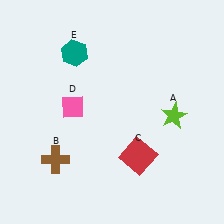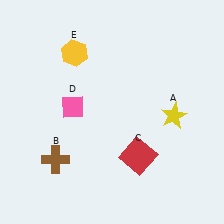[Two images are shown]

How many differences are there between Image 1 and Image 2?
There are 2 differences between the two images.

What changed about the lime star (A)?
In Image 1, A is lime. In Image 2, it changed to yellow.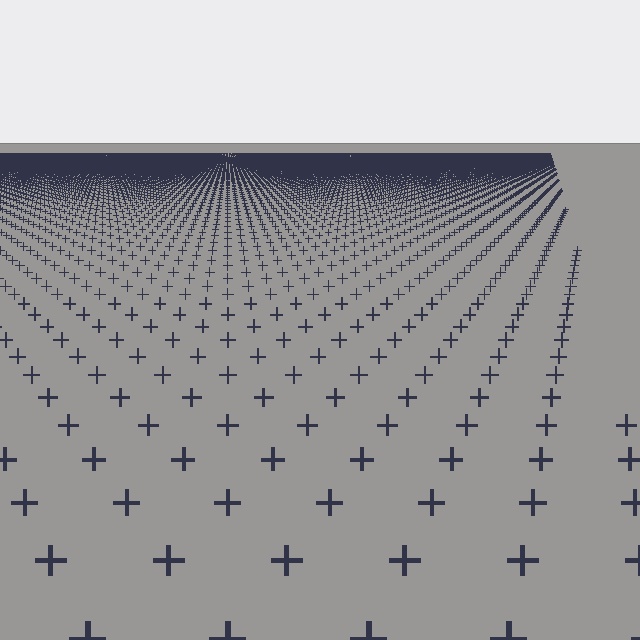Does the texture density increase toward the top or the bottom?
Density increases toward the top.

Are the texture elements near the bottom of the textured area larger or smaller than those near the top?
Larger. Near the bottom, elements are closer to the viewer and appear at a bigger on-screen size.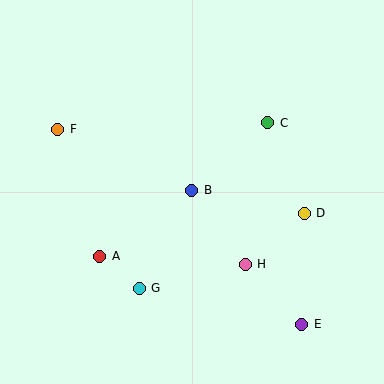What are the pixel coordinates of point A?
Point A is at (100, 256).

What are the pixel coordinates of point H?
Point H is at (245, 264).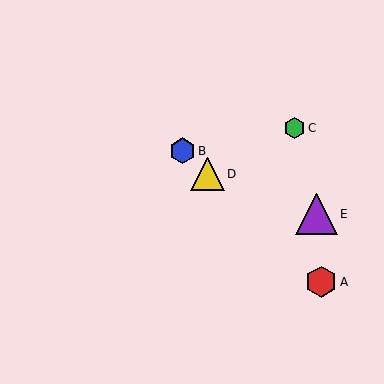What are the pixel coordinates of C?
Object C is at (294, 128).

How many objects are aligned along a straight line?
3 objects (A, B, D) are aligned along a straight line.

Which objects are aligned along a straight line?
Objects A, B, D are aligned along a straight line.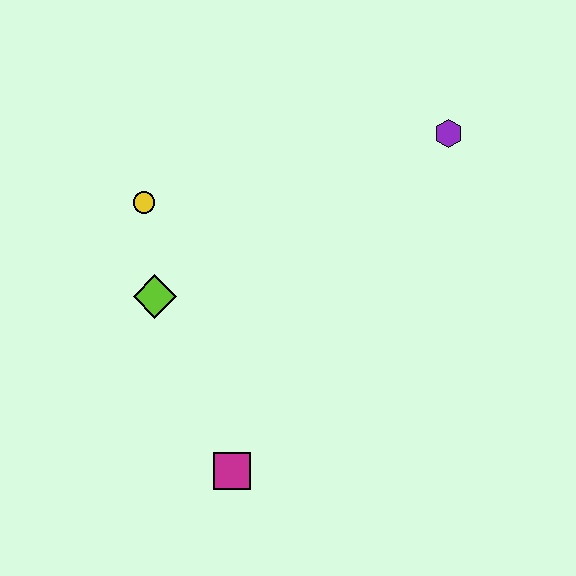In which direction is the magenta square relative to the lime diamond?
The magenta square is below the lime diamond.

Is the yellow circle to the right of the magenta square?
No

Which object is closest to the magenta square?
The lime diamond is closest to the magenta square.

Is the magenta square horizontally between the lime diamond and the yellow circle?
No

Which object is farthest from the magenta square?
The purple hexagon is farthest from the magenta square.